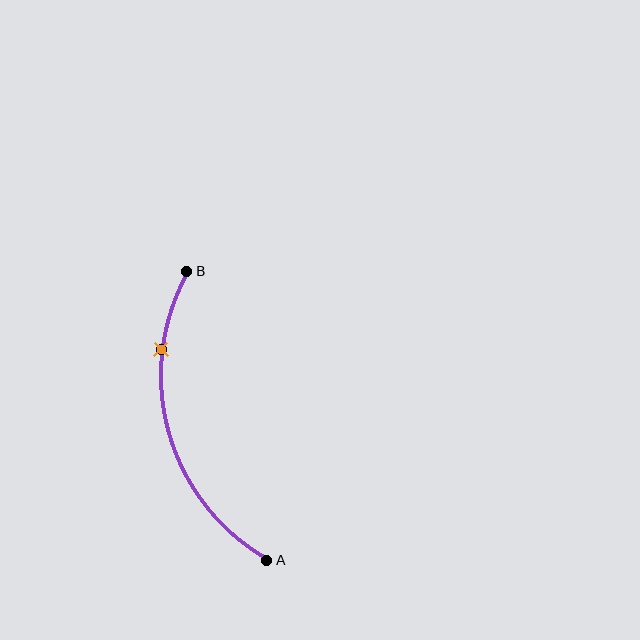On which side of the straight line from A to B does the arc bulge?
The arc bulges to the left of the straight line connecting A and B.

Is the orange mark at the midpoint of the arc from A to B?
No. The orange mark lies on the arc but is closer to endpoint B. The arc midpoint would be at the point on the curve equidistant along the arc from both A and B.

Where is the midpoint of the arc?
The arc midpoint is the point on the curve farthest from the straight line joining A and B. It sits to the left of that line.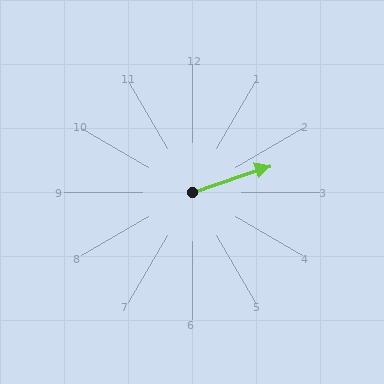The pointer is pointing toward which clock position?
Roughly 2 o'clock.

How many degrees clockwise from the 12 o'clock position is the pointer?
Approximately 71 degrees.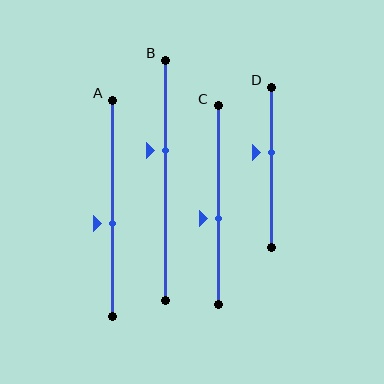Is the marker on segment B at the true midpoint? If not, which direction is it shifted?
No, the marker on segment B is shifted upward by about 12% of the segment length.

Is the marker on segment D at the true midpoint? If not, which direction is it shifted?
No, the marker on segment D is shifted upward by about 9% of the segment length.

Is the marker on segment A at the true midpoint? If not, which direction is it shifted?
No, the marker on segment A is shifted downward by about 7% of the segment length.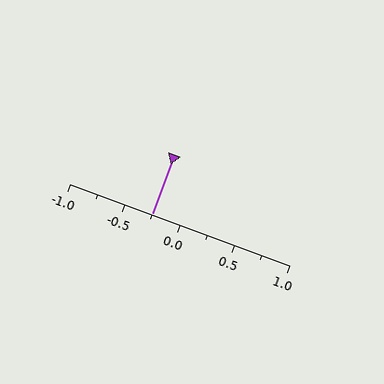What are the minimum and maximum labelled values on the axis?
The axis runs from -1.0 to 1.0.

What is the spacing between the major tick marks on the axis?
The major ticks are spaced 0.5 apart.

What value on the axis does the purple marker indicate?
The marker indicates approximately -0.25.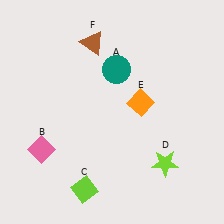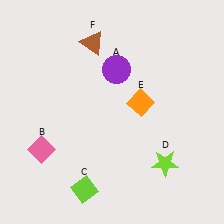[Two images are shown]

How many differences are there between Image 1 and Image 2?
There is 1 difference between the two images.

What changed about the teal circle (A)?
In Image 1, A is teal. In Image 2, it changed to purple.